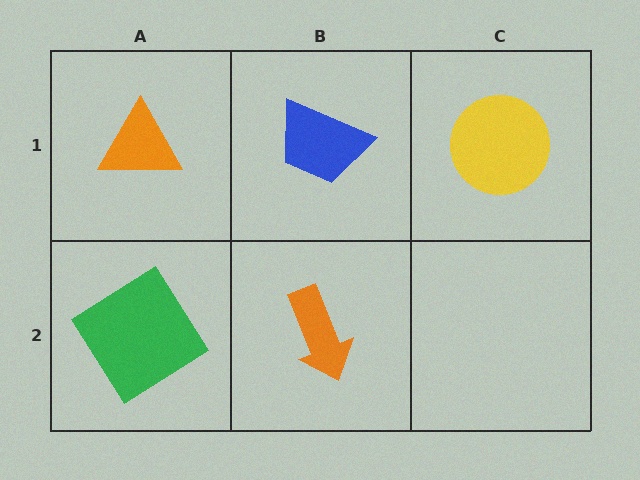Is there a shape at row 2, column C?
No, that cell is empty.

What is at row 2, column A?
A green diamond.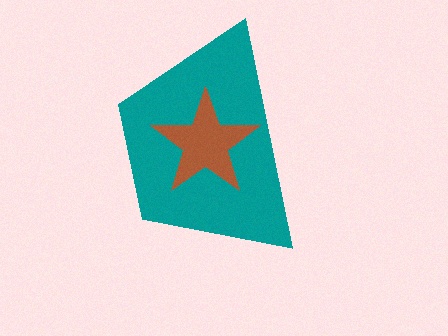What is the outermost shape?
The teal trapezoid.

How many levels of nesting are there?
2.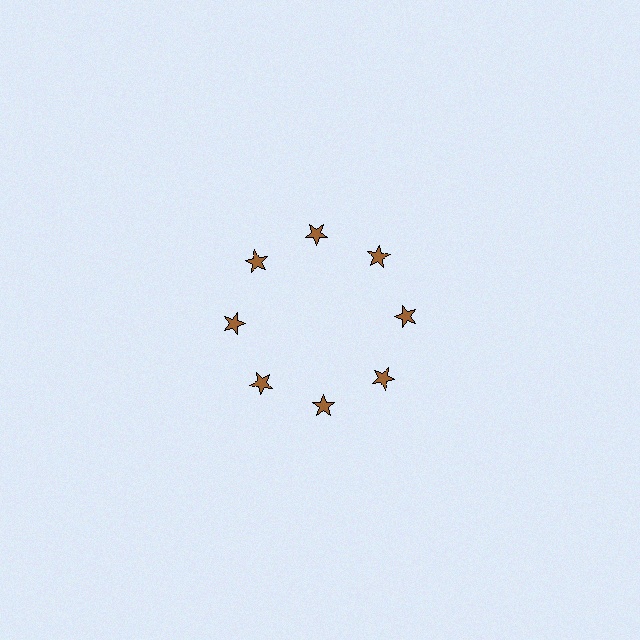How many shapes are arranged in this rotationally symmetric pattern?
There are 8 shapes, arranged in 8 groups of 1.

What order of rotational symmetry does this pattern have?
This pattern has 8-fold rotational symmetry.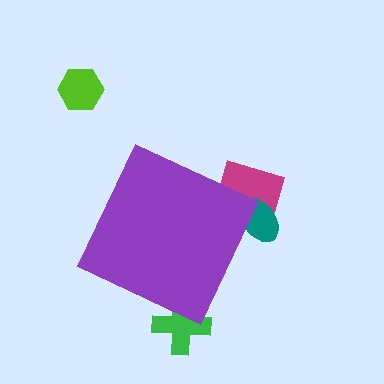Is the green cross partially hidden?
Yes, the green cross is partially hidden behind the purple diamond.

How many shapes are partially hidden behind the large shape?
3 shapes are partially hidden.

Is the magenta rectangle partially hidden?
Yes, the magenta rectangle is partially hidden behind the purple diamond.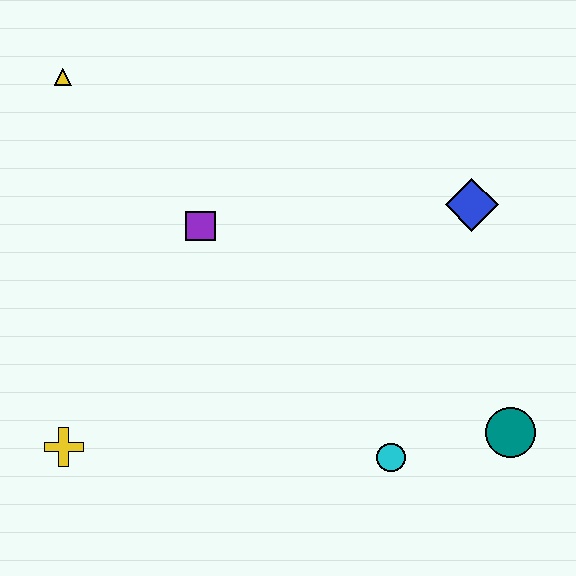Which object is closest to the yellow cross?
The purple square is closest to the yellow cross.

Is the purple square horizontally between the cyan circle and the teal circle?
No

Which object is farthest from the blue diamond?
The yellow cross is farthest from the blue diamond.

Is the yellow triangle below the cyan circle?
No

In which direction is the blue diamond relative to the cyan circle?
The blue diamond is above the cyan circle.